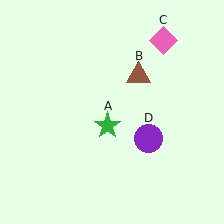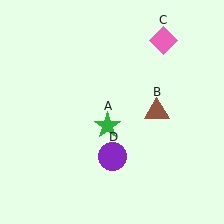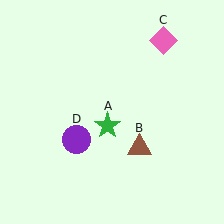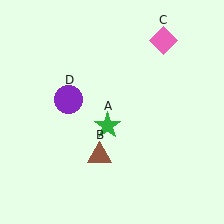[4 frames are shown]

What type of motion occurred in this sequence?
The brown triangle (object B), purple circle (object D) rotated clockwise around the center of the scene.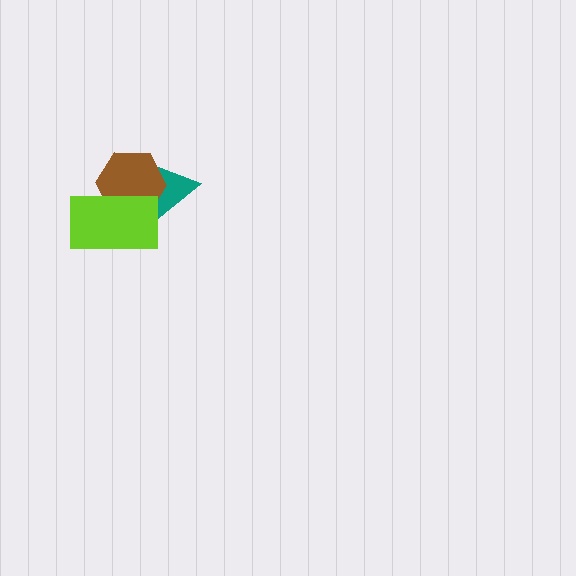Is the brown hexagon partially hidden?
Yes, it is partially covered by another shape.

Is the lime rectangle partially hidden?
No, no other shape covers it.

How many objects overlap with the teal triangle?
2 objects overlap with the teal triangle.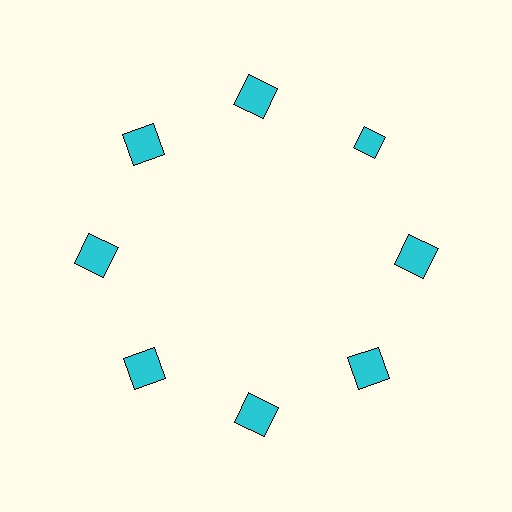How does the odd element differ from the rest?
It has a different shape: diamond instead of square.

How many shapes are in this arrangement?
There are 8 shapes arranged in a ring pattern.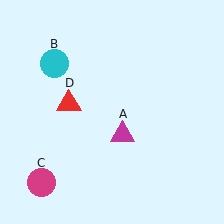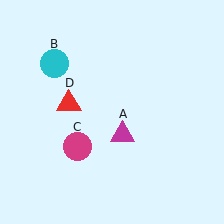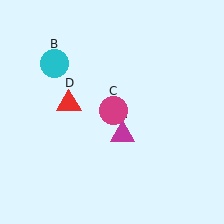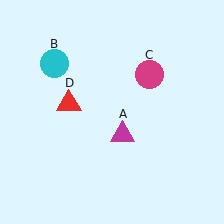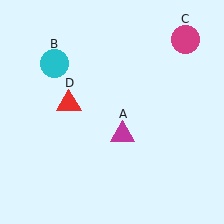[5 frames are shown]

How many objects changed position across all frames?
1 object changed position: magenta circle (object C).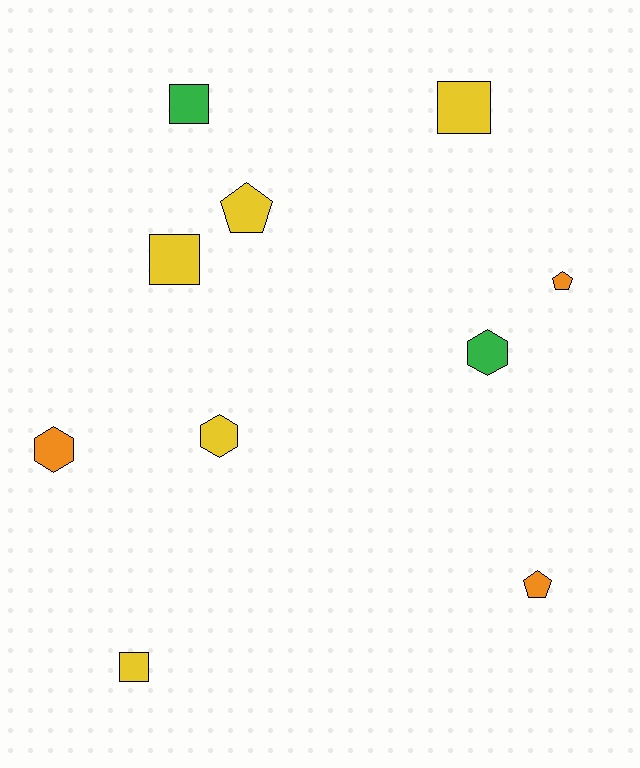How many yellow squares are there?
There are 3 yellow squares.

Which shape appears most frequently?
Square, with 4 objects.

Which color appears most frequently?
Yellow, with 5 objects.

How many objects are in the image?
There are 10 objects.